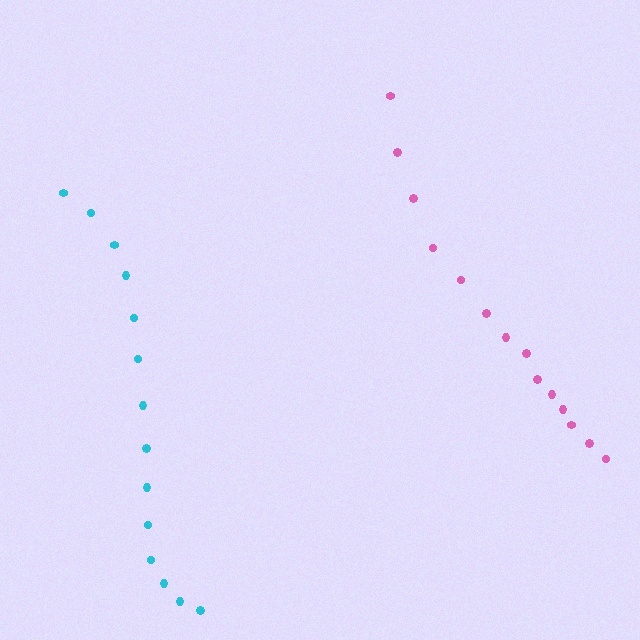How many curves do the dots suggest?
There are 2 distinct paths.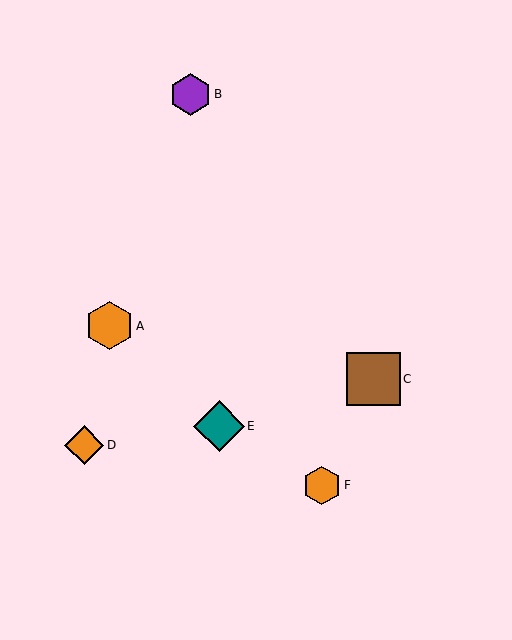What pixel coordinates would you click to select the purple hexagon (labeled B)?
Click at (190, 95) to select the purple hexagon B.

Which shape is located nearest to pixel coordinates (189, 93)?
The purple hexagon (labeled B) at (190, 95) is nearest to that location.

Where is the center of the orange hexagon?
The center of the orange hexagon is at (109, 326).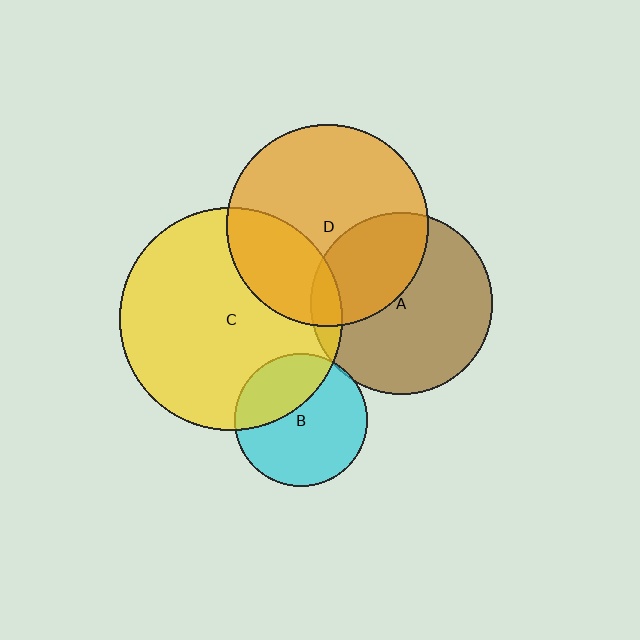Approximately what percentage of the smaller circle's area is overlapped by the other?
Approximately 35%.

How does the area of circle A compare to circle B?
Approximately 1.9 times.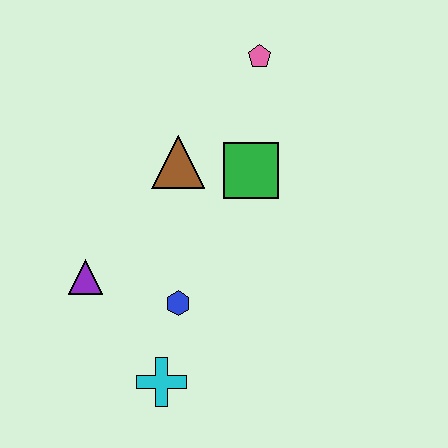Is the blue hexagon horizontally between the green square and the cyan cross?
Yes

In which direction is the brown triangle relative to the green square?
The brown triangle is to the left of the green square.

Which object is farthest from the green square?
The cyan cross is farthest from the green square.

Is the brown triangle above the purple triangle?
Yes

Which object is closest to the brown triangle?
The green square is closest to the brown triangle.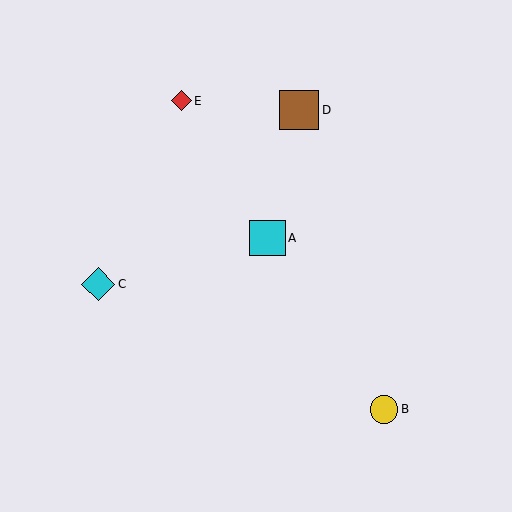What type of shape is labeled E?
Shape E is a red diamond.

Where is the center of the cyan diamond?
The center of the cyan diamond is at (98, 284).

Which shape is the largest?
The brown square (labeled D) is the largest.